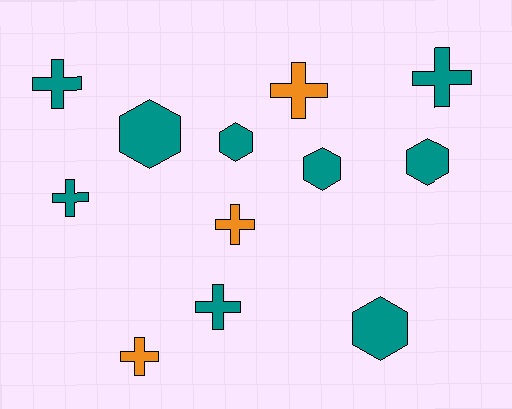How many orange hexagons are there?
There are no orange hexagons.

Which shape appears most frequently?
Cross, with 7 objects.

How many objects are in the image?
There are 12 objects.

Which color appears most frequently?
Teal, with 9 objects.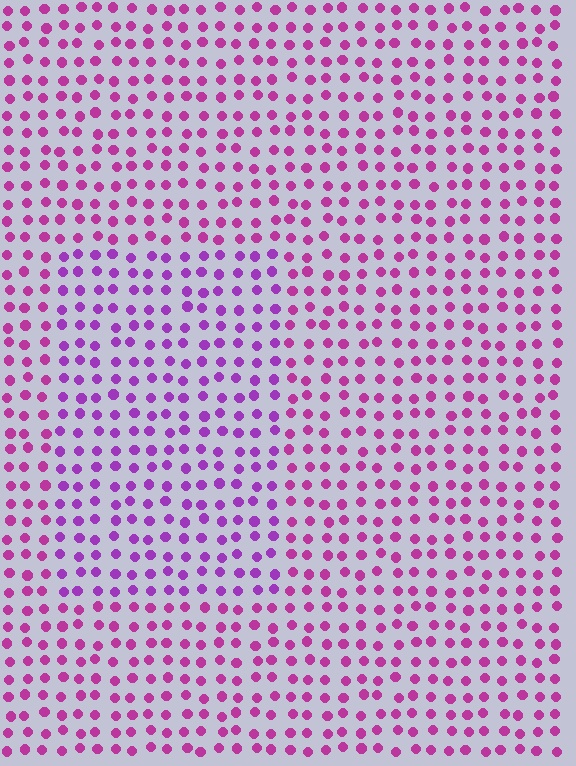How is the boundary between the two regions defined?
The boundary is defined purely by a slight shift in hue (about 27 degrees). Spacing, size, and orientation are identical on both sides.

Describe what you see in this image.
The image is filled with small magenta elements in a uniform arrangement. A rectangle-shaped region is visible where the elements are tinted to a slightly different hue, forming a subtle color boundary.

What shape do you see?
I see a rectangle.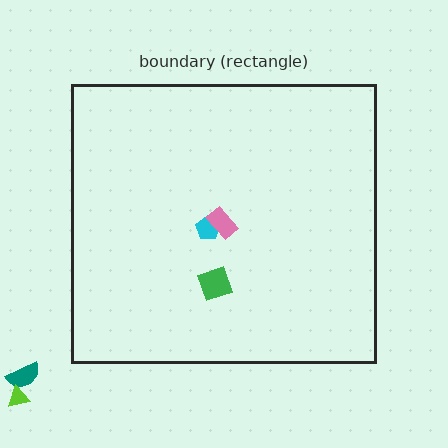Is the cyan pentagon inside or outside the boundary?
Inside.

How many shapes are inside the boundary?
3 inside, 2 outside.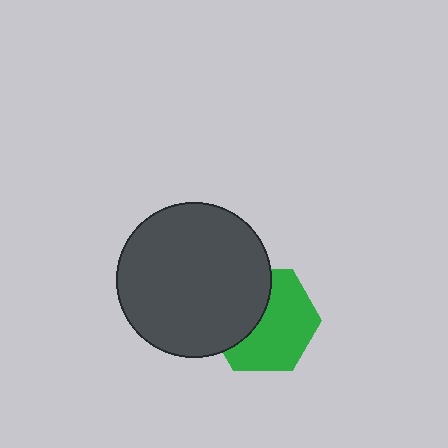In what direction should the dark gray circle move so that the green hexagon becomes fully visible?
The dark gray circle should move left. That is the shortest direction to clear the overlap and leave the green hexagon fully visible.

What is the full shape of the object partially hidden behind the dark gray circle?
The partially hidden object is a green hexagon.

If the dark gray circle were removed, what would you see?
You would see the complete green hexagon.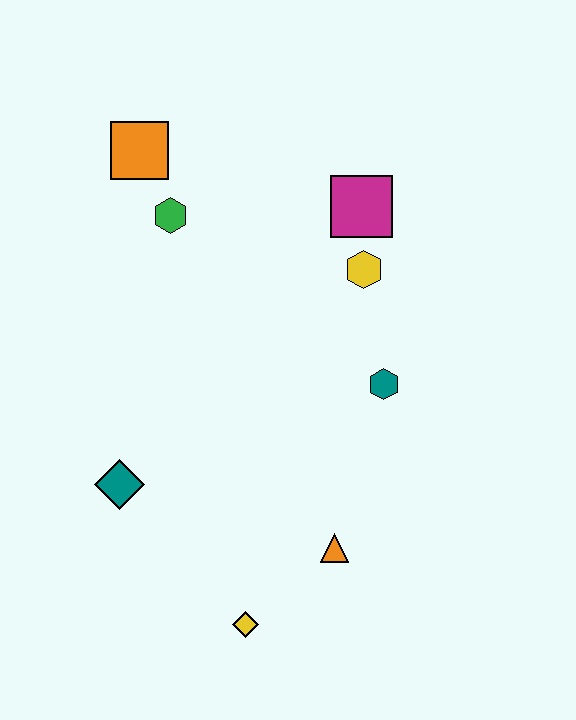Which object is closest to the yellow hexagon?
The magenta square is closest to the yellow hexagon.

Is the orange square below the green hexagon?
No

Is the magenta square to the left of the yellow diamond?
No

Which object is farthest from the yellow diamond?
The orange square is farthest from the yellow diamond.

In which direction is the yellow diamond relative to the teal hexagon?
The yellow diamond is below the teal hexagon.